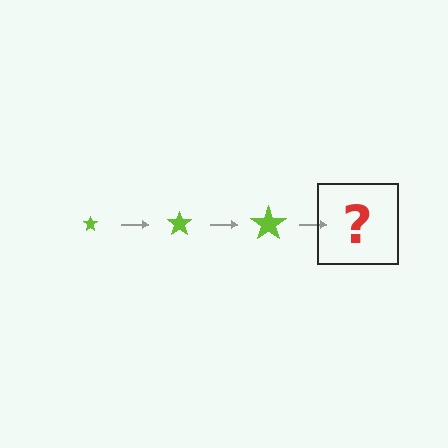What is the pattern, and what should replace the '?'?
The pattern is that the star gets progressively larger each step. The '?' should be a lime star, larger than the previous one.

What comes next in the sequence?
The next element should be a lime star, larger than the previous one.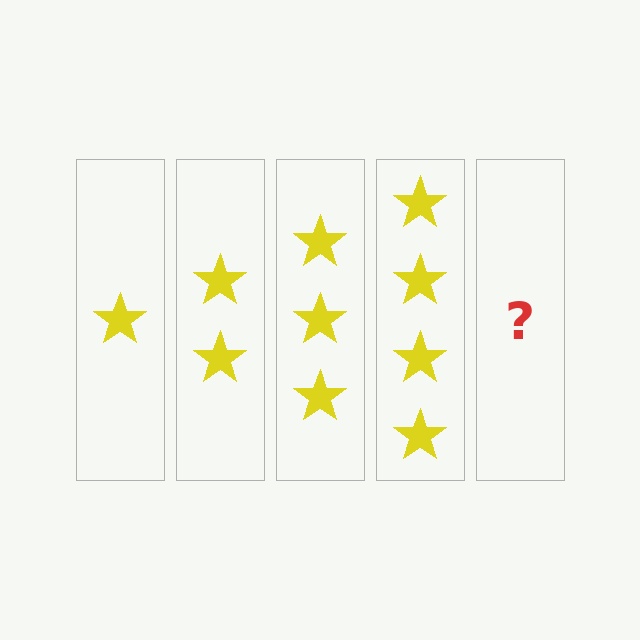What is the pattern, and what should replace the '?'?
The pattern is that each step adds one more star. The '?' should be 5 stars.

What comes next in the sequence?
The next element should be 5 stars.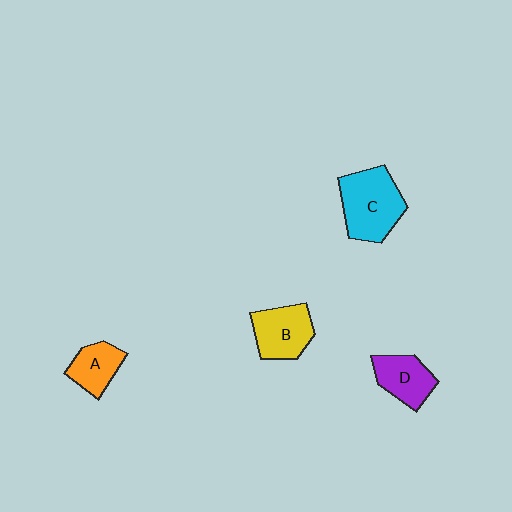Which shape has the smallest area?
Shape A (orange).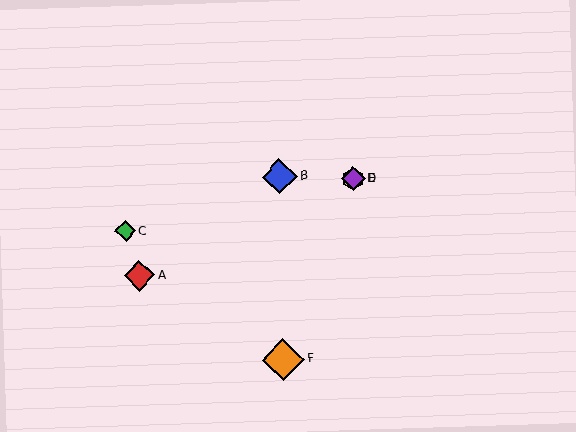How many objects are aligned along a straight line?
3 objects (A, D, E) are aligned along a straight line.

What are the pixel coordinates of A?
Object A is at (139, 275).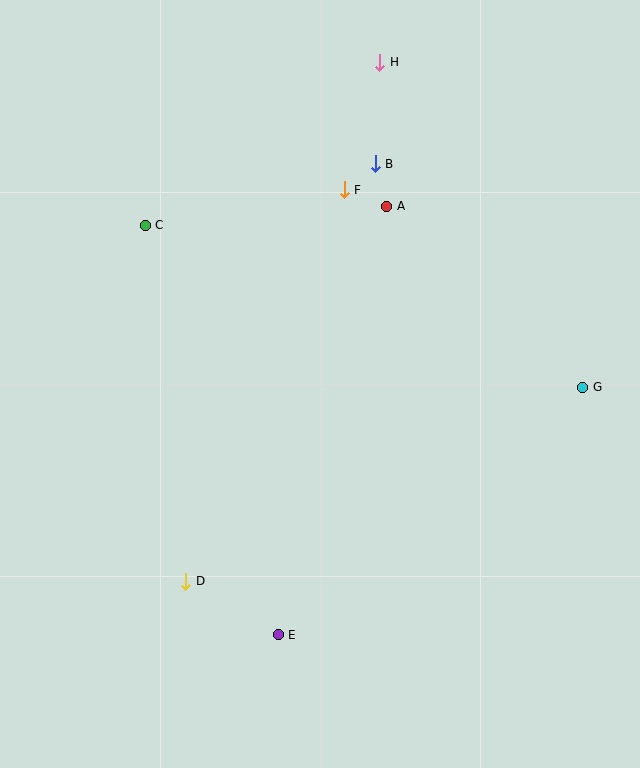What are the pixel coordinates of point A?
Point A is at (387, 206).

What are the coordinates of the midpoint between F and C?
The midpoint between F and C is at (245, 208).